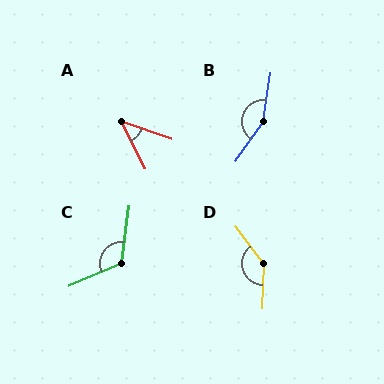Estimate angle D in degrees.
Approximately 141 degrees.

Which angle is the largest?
B, at approximately 154 degrees.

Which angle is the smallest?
A, at approximately 45 degrees.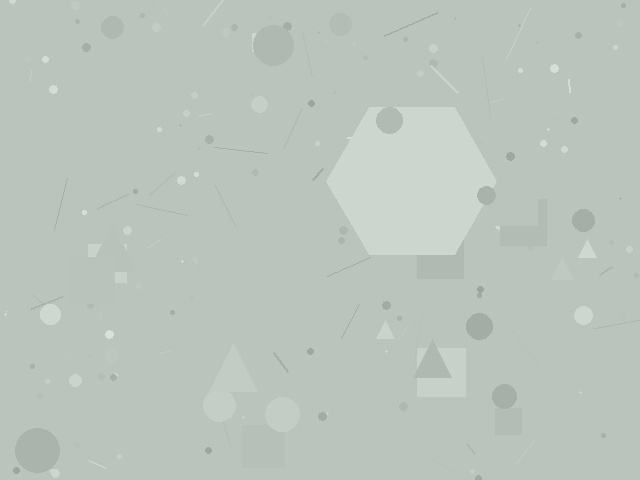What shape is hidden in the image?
A hexagon is hidden in the image.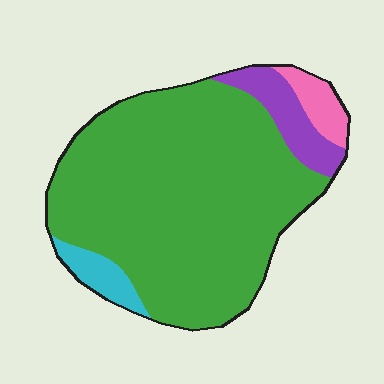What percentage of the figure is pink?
Pink covers about 5% of the figure.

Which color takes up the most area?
Green, at roughly 80%.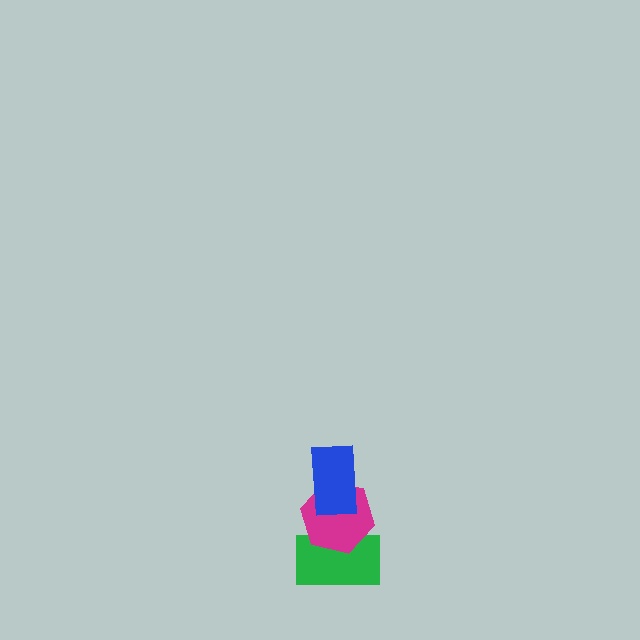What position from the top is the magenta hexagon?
The magenta hexagon is 2nd from the top.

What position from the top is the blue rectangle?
The blue rectangle is 1st from the top.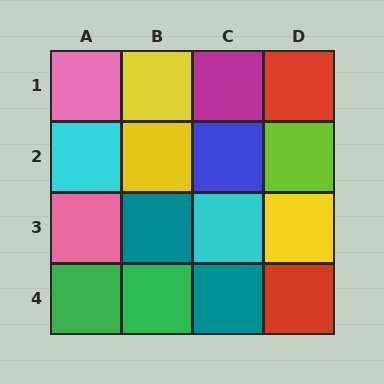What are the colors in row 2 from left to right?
Cyan, yellow, blue, lime.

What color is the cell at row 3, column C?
Cyan.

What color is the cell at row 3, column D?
Yellow.